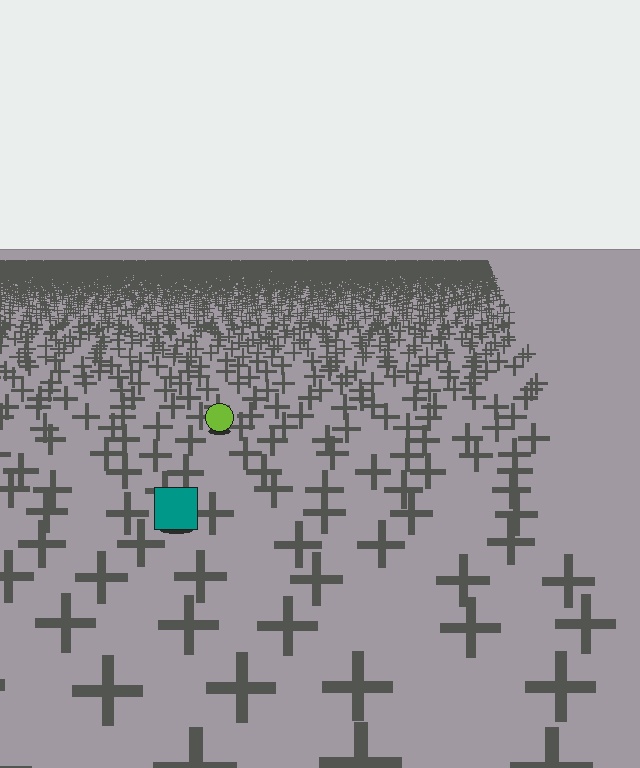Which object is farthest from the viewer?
The lime circle is farthest from the viewer. It appears smaller and the ground texture around it is denser.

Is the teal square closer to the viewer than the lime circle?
Yes. The teal square is closer — you can tell from the texture gradient: the ground texture is coarser near it.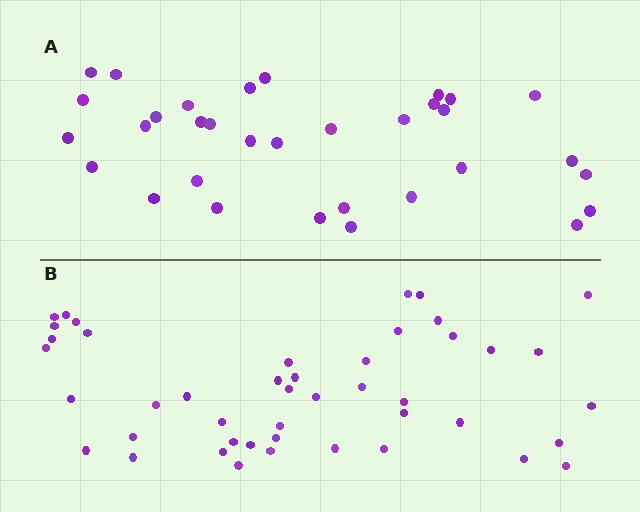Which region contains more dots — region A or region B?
Region B (the bottom region) has more dots.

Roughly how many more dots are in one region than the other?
Region B has roughly 12 or so more dots than region A.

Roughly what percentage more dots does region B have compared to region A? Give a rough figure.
About 35% more.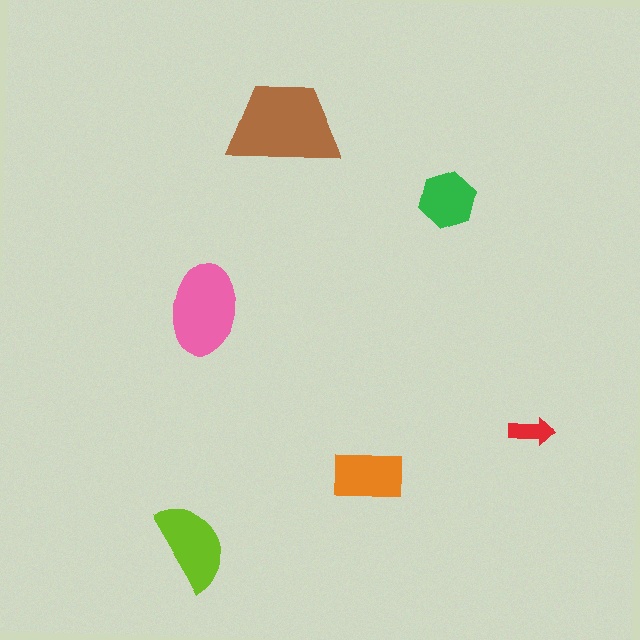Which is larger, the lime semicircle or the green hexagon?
The lime semicircle.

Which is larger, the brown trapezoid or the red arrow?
The brown trapezoid.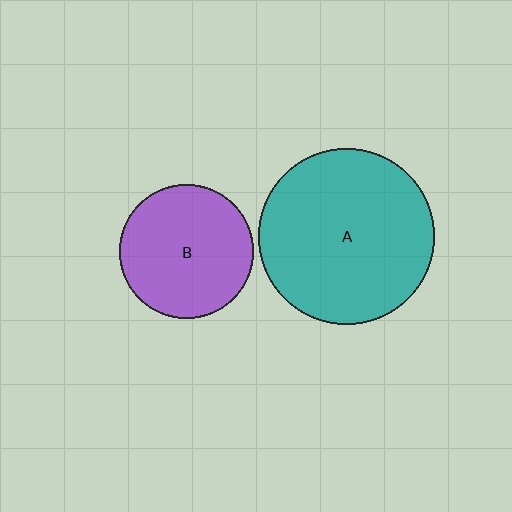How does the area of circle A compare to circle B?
Approximately 1.7 times.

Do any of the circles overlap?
No, none of the circles overlap.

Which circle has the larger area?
Circle A (teal).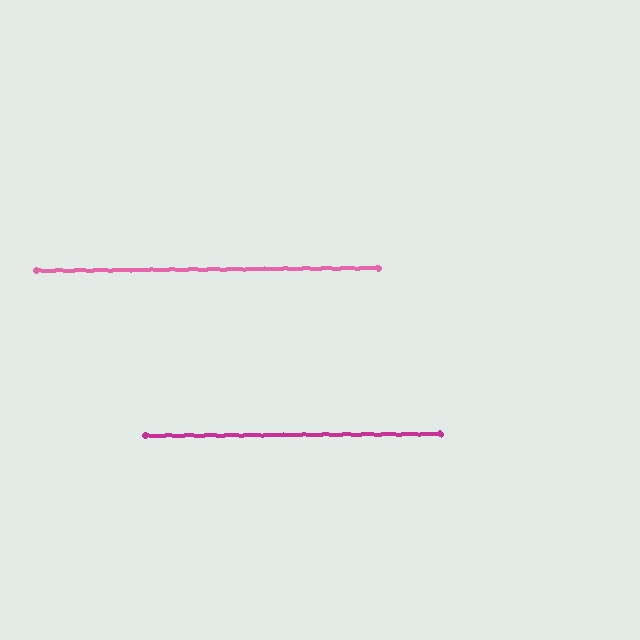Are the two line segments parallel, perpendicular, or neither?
Parallel — their directions differ by only 0.0°.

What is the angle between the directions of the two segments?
Approximately 0 degrees.